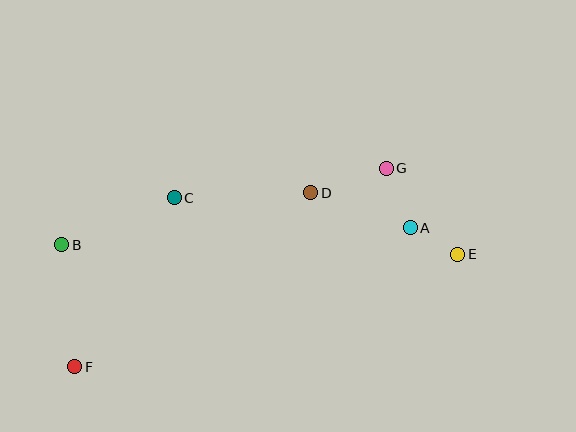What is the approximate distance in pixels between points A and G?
The distance between A and G is approximately 64 pixels.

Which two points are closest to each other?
Points A and E are closest to each other.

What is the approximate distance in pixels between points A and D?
The distance between A and D is approximately 105 pixels.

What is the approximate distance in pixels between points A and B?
The distance between A and B is approximately 349 pixels.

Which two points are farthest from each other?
Points E and F are farthest from each other.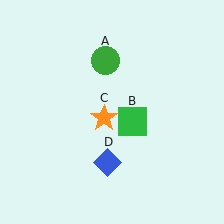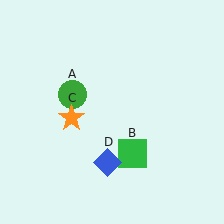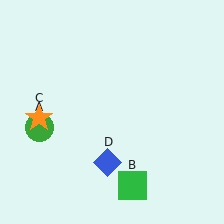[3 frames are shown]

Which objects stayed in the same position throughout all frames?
Blue diamond (object D) remained stationary.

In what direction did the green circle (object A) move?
The green circle (object A) moved down and to the left.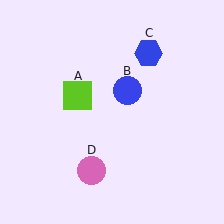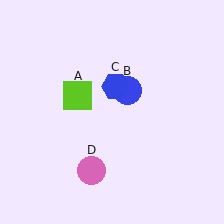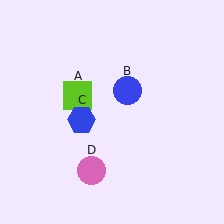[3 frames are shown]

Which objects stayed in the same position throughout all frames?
Lime square (object A) and blue circle (object B) and pink circle (object D) remained stationary.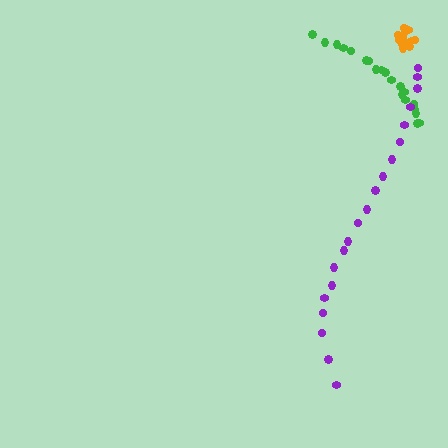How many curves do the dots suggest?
There are 3 distinct paths.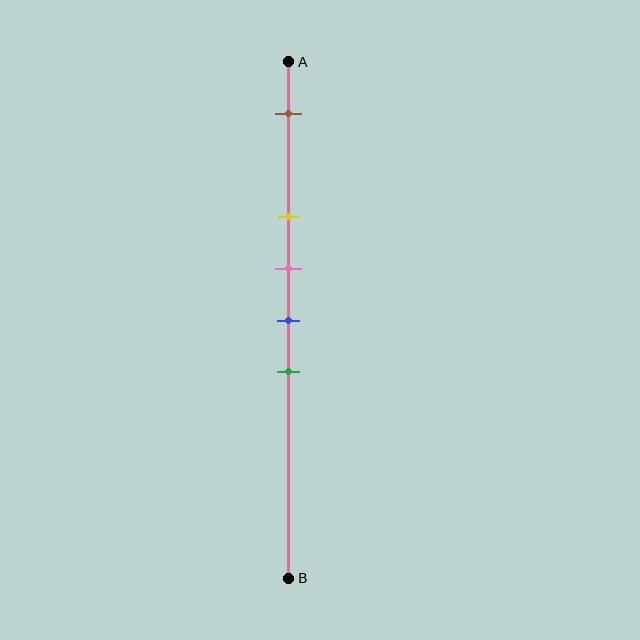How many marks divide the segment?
There are 5 marks dividing the segment.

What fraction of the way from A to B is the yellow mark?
The yellow mark is approximately 30% (0.3) of the way from A to B.